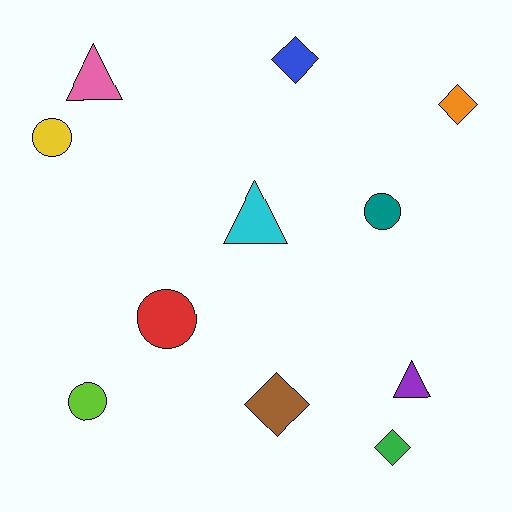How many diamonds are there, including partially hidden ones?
There are 4 diamonds.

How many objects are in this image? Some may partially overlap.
There are 11 objects.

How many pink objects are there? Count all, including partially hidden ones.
There is 1 pink object.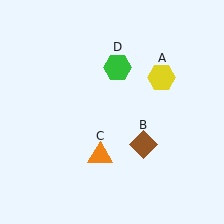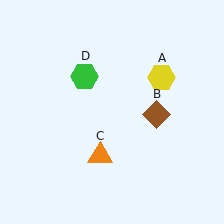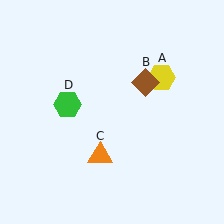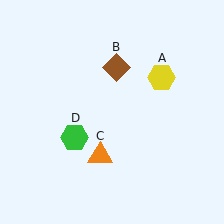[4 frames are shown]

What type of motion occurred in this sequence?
The brown diamond (object B), green hexagon (object D) rotated counterclockwise around the center of the scene.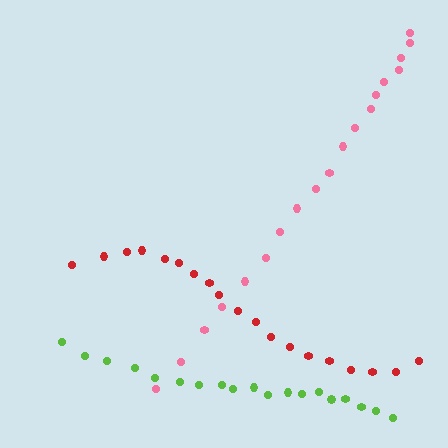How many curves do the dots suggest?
There are 3 distinct paths.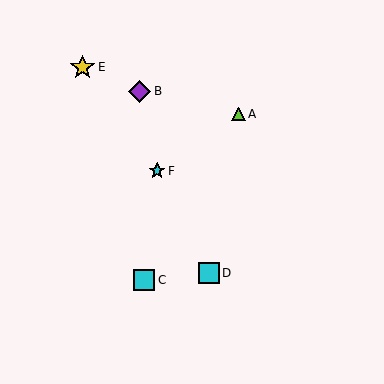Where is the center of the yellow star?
The center of the yellow star is at (82, 67).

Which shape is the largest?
The yellow star (labeled E) is the largest.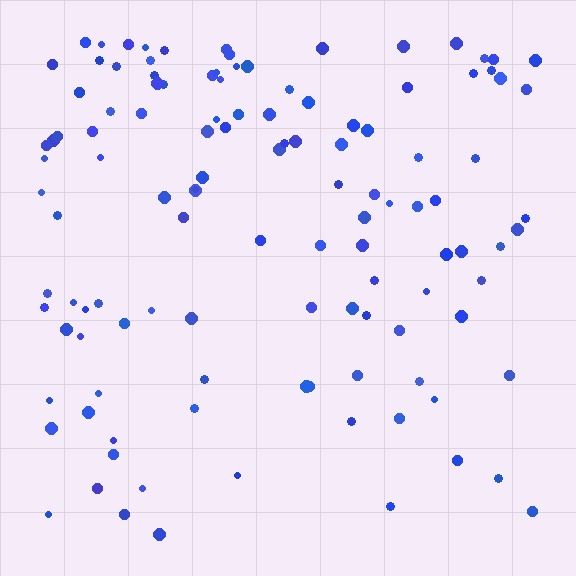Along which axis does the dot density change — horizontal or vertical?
Vertical.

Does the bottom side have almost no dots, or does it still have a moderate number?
Still a moderate number, just noticeably fewer than the top.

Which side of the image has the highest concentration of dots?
The top.